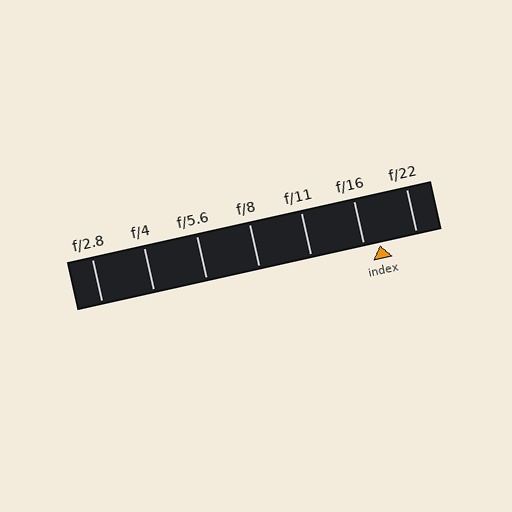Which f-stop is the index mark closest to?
The index mark is closest to f/16.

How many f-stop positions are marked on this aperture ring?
There are 7 f-stop positions marked.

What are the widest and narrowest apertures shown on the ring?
The widest aperture shown is f/2.8 and the narrowest is f/22.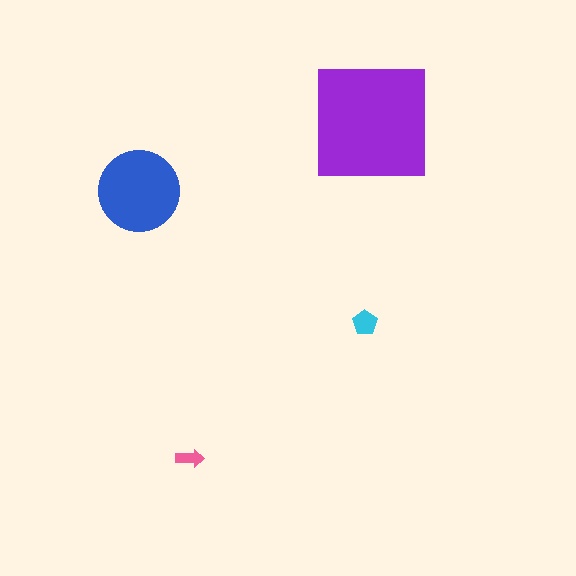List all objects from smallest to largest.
The pink arrow, the cyan pentagon, the blue circle, the purple square.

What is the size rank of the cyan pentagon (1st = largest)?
3rd.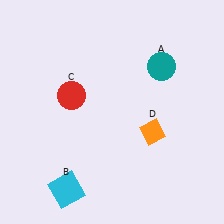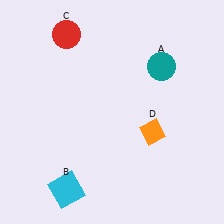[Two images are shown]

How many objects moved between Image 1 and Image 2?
1 object moved between the two images.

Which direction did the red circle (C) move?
The red circle (C) moved up.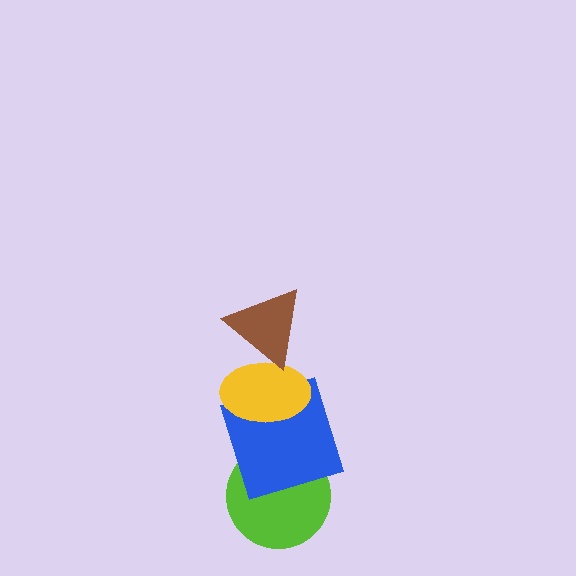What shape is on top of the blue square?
The yellow ellipse is on top of the blue square.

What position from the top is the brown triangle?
The brown triangle is 1st from the top.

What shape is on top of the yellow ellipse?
The brown triangle is on top of the yellow ellipse.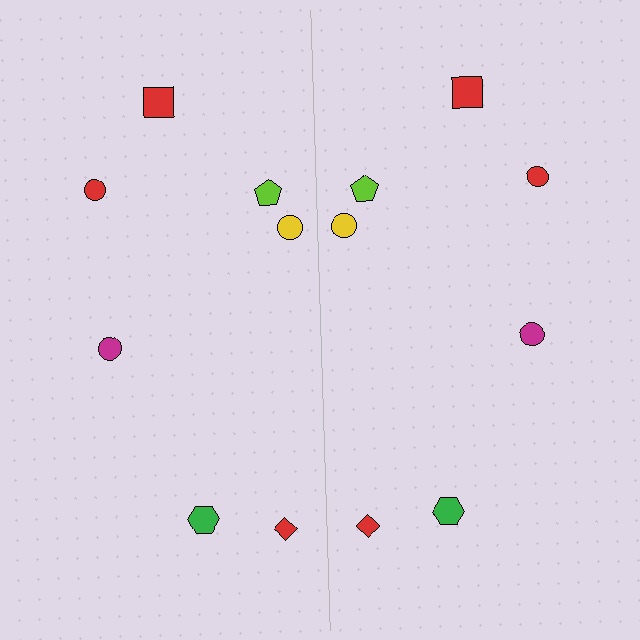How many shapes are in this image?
There are 14 shapes in this image.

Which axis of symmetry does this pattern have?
The pattern has a vertical axis of symmetry running through the center of the image.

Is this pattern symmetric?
Yes, this pattern has bilateral (reflection) symmetry.